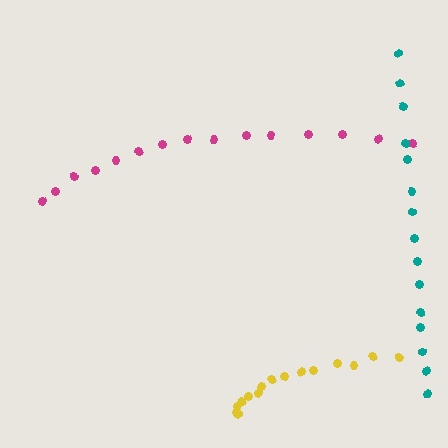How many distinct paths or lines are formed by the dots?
There are 3 distinct paths.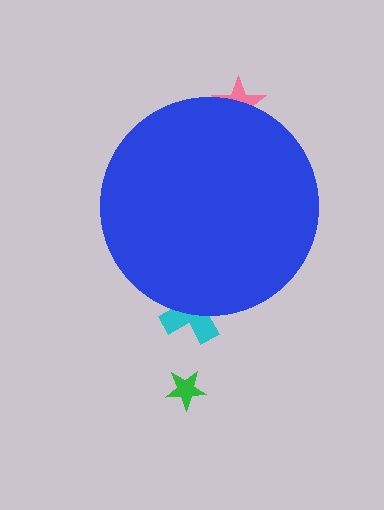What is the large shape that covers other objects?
A blue circle.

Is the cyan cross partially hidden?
Yes, the cyan cross is partially hidden behind the blue circle.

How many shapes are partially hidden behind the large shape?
2 shapes are partially hidden.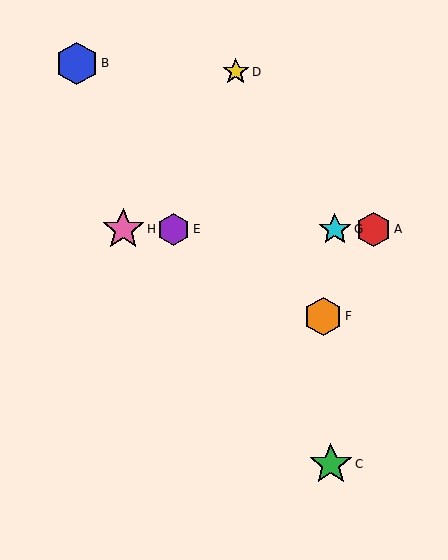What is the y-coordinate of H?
Object H is at y≈229.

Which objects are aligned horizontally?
Objects A, E, G, H are aligned horizontally.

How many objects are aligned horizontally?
4 objects (A, E, G, H) are aligned horizontally.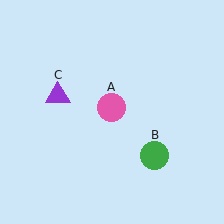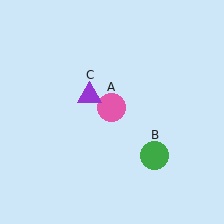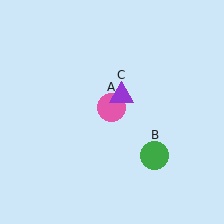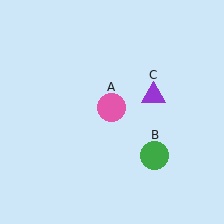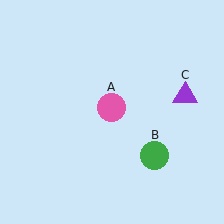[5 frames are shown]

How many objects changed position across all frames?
1 object changed position: purple triangle (object C).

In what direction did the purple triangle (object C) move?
The purple triangle (object C) moved right.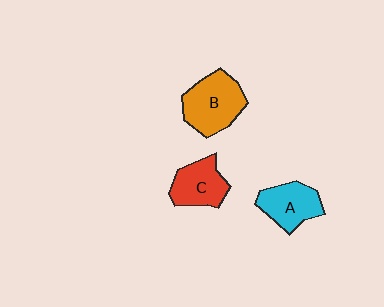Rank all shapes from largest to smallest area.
From largest to smallest: B (orange), A (cyan), C (red).